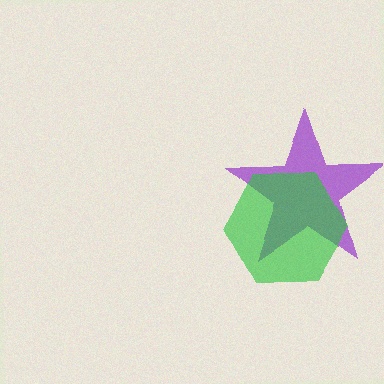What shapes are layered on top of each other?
The layered shapes are: a purple star, a green hexagon.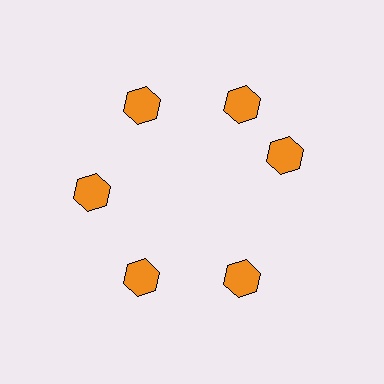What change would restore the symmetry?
The symmetry would be restored by rotating it back into even spacing with its neighbors so that all 6 hexagons sit at equal angles and equal distance from the center.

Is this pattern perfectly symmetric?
No. The 6 orange hexagons are arranged in a ring, but one element near the 3 o'clock position is rotated out of alignment along the ring, breaking the 6-fold rotational symmetry.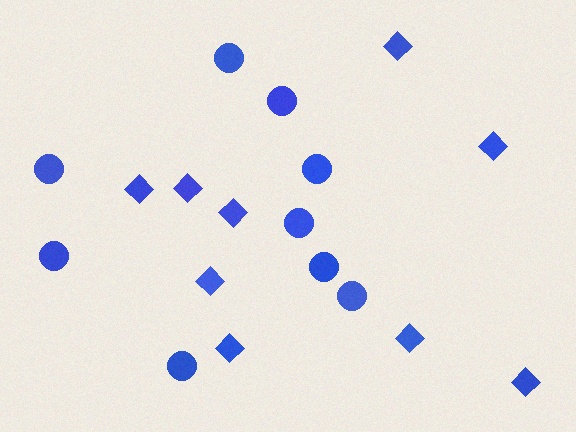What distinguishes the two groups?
There are 2 groups: one group of diamonds (9) and one group of circles (9).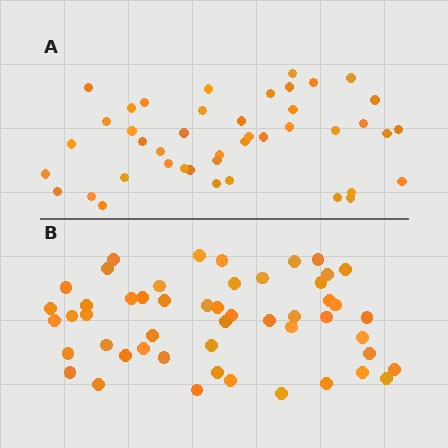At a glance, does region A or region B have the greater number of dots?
Region B (the bottom region) has more dots.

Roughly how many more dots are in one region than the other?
Region B has roughly 8 or so more dots than region A.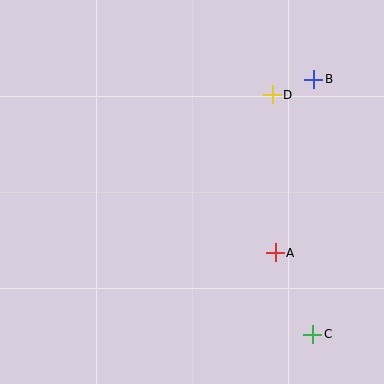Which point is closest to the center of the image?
Point A at (275, 253) is closest to the center.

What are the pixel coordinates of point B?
Point B is at (314, 80).